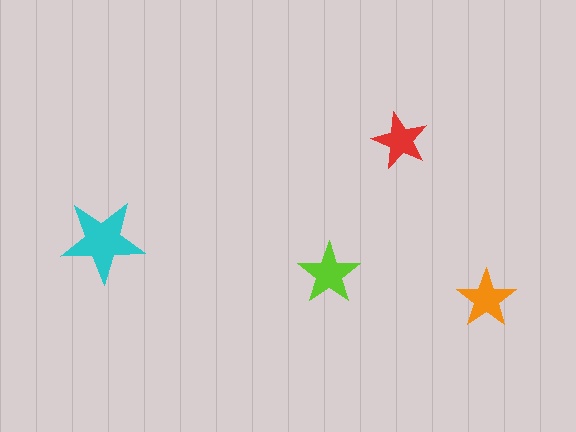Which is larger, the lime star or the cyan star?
The cyan one.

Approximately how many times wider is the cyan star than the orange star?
About 1.5 times wider.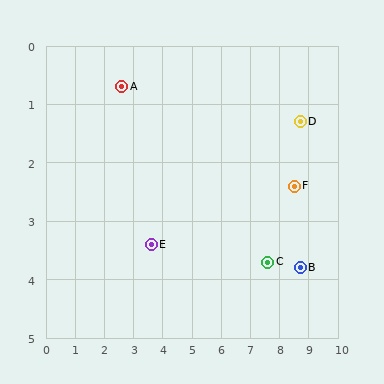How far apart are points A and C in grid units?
Points A and C are about 5.8 grid units apart.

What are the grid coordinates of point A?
Point A is at approximately (2.6, 0.7).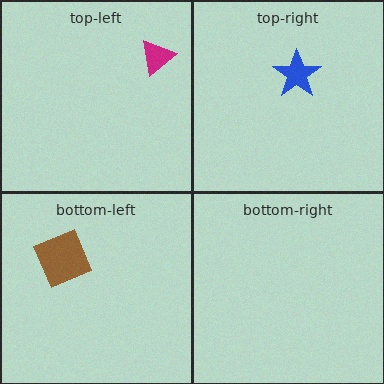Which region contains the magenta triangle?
The top-left region.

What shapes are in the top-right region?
The blue star.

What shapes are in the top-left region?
The magenta triangle.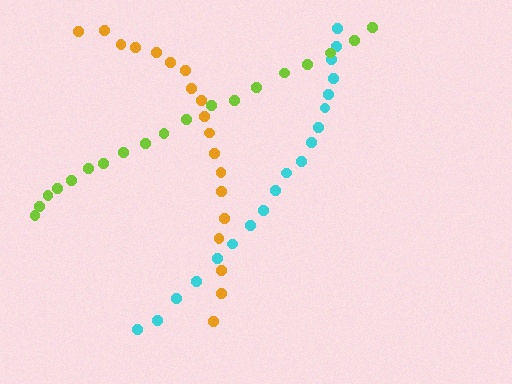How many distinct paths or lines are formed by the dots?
There are 3 distinct paths.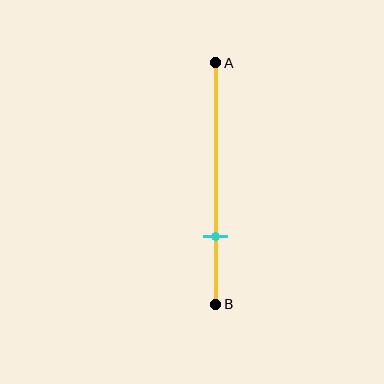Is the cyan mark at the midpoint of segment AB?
No, the mark is at about 70% from A, not at the 50% midpoint.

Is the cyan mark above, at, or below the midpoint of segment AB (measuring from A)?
The cyan mark is below the midpoint of segment AB.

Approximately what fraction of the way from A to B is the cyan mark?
The cyan mark is approximately 70% of the way from A to B.